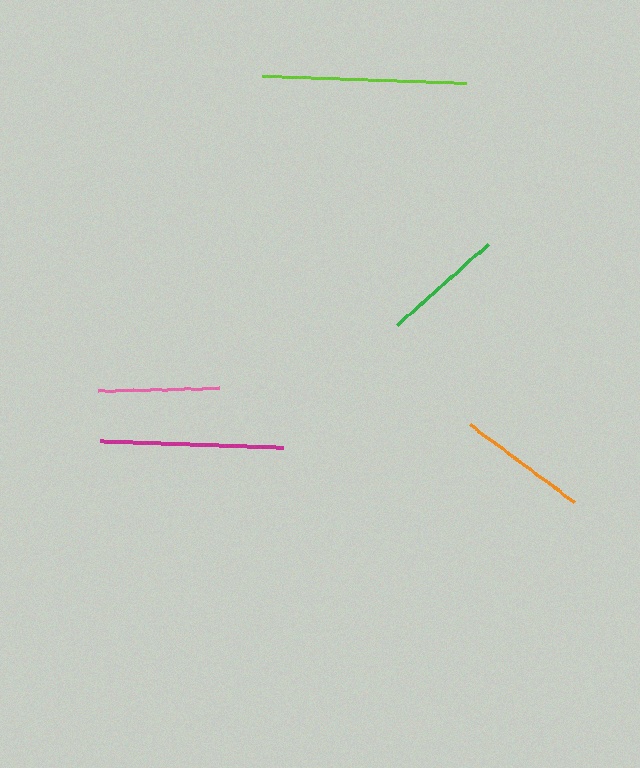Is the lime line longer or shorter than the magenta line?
The lime line is longer than the magenta line.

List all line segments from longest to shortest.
From longest to shortest: lime, magenta, orange, green, pink.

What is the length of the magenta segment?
The magenta segment is approximately 184 pixels long.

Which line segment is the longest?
The lime line is the longest at approximately 204 pixels.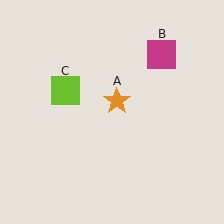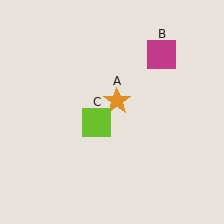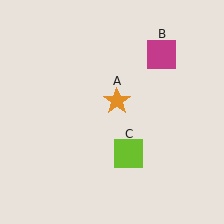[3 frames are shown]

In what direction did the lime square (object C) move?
The lime square (object C) moved down and to the right.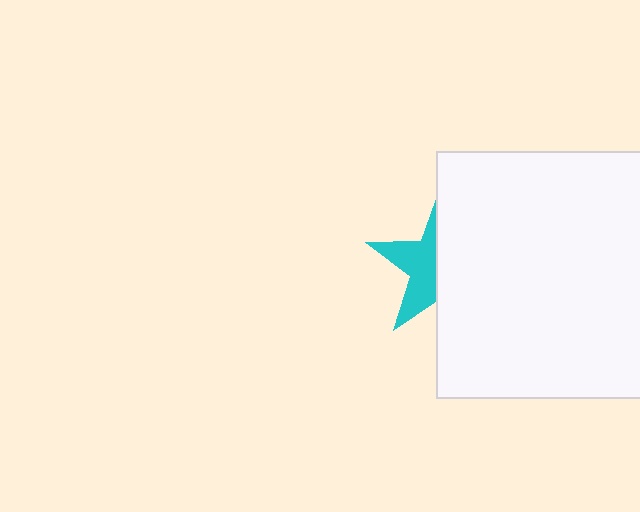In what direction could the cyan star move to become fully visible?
The cyan star could move left. That would shift it out from behind the white square entirely.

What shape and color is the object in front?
The object in front is a white square.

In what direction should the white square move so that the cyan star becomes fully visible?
The white square should move right. That is the shortest direction to clear the overlap and leave the cyan star fully visible.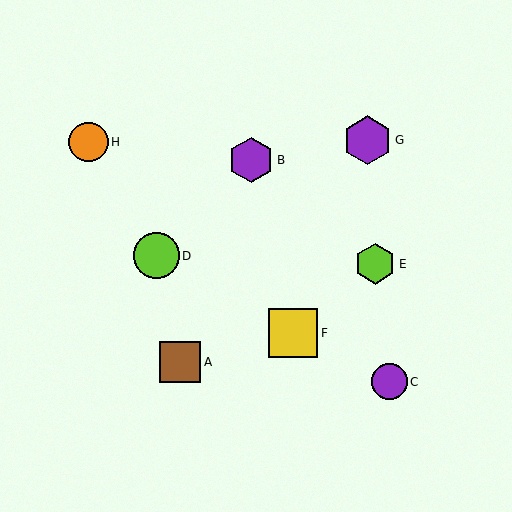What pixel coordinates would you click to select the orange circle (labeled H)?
Click at (88, 142) to select the orange circle H.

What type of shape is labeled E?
Shape E is a lime hexagon.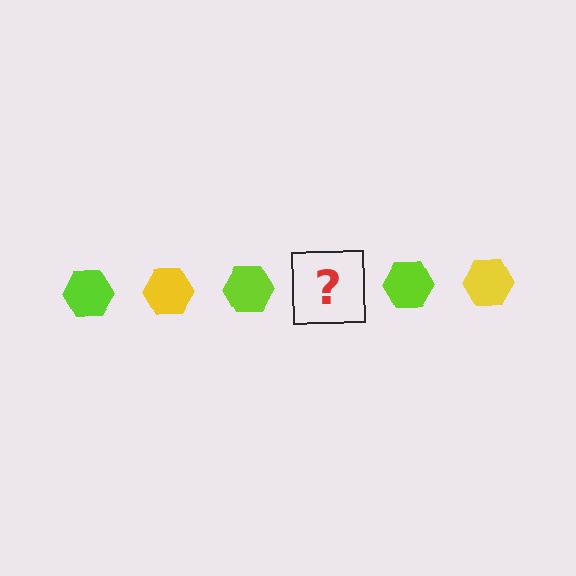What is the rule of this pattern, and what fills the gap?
The rule is that the pattern cycles through lime, yellow hexagons. The gap should be filled with a yellow hexagon.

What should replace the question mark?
The question mark should be replaced with a yellow hexagon.